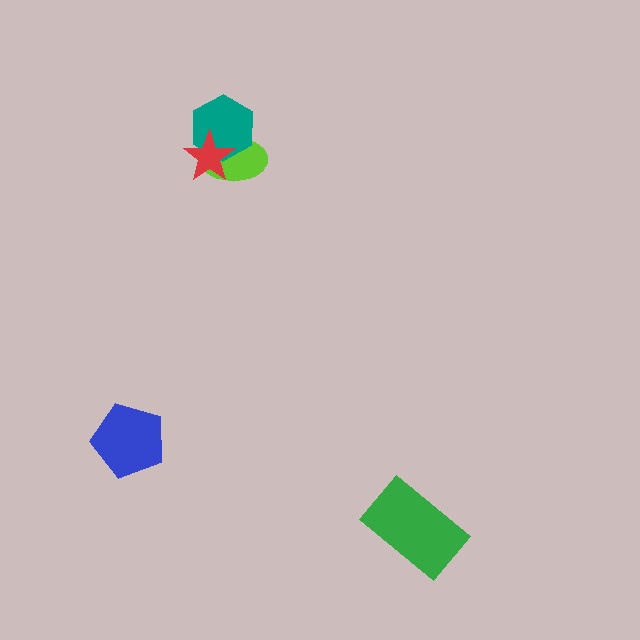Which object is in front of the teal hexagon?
The red star is in front of the teal hexagon.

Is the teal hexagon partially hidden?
Yes, it is partially covered by another shape.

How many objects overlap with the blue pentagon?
0 objects overlap with the blue pentagon.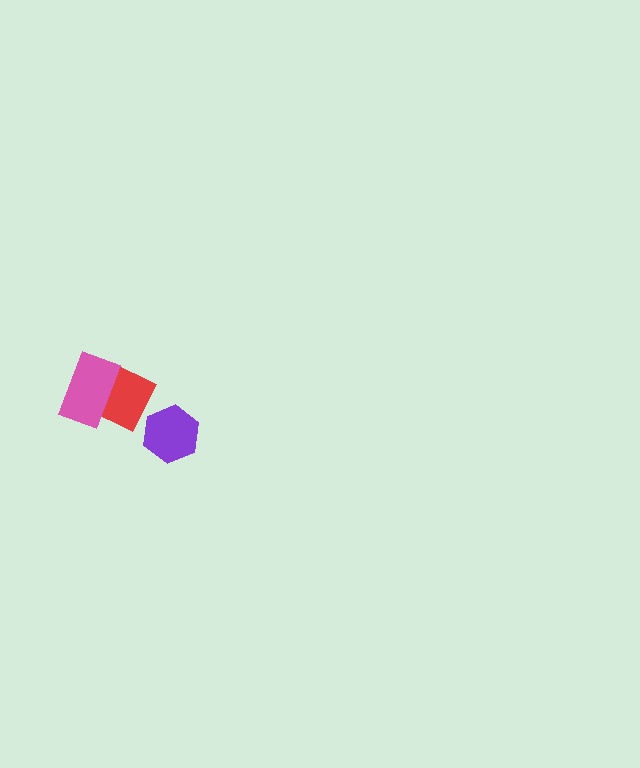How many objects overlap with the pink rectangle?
1 object overlaps with the pink rectangle.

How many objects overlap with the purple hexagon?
0 objects overlap with the purple hexagon.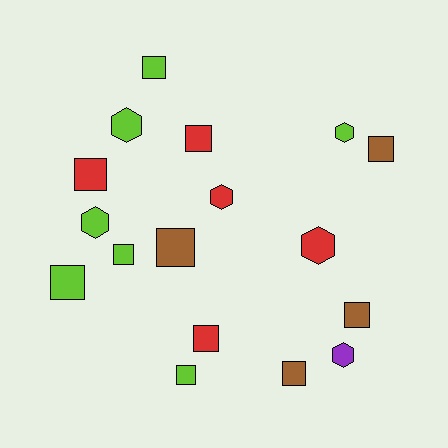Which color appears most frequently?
Lime, with 7 objects.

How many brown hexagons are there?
There are no brown hexagons.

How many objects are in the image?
There are 17 objects.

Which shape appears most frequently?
Square, with 11 objects.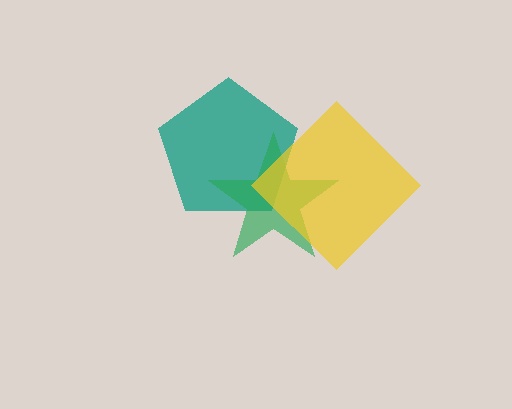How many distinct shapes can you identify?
There are 3 distinct shapes: a teal pentagon, a green star, a yellow diamond.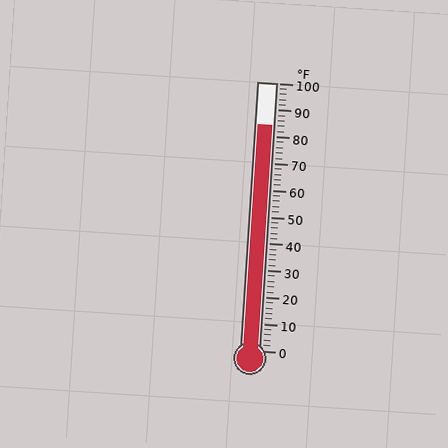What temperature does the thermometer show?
The thermometer shows approximately 84°F.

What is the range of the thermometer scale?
The thermometer scale ranges from 0°F to 100°F.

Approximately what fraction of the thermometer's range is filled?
The thermometer is filled to approximately 85% of its range.